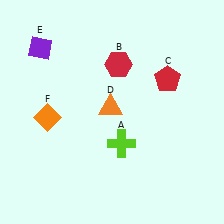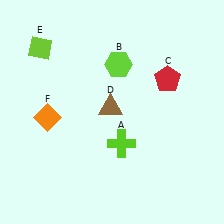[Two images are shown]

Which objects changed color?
B changed from red to lime. D changed from orange to brown. E changed from purple to lime.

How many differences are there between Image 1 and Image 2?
There are 3 differences between the two images.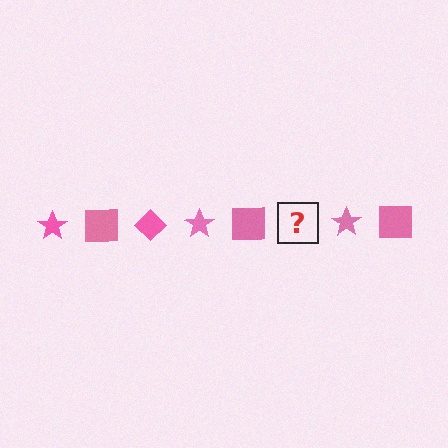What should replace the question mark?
The question mark should be replaced with a pink diamond.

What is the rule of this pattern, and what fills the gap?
The rule is that the pattern cycles through star, square, diamond shapes in pink. The gap should be filled with a pink diamond.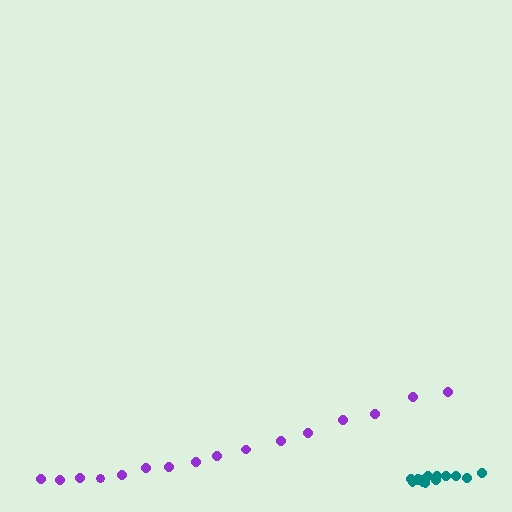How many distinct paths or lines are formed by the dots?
There are 2 distinct paths.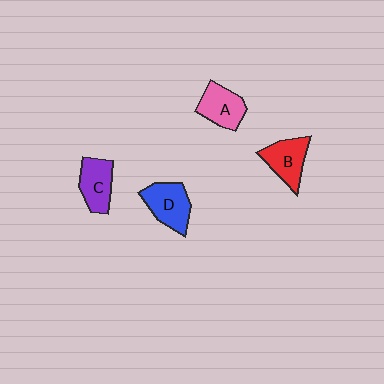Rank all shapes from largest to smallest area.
From largest to smallest: D (blue), B (red), A (pink), C (purple).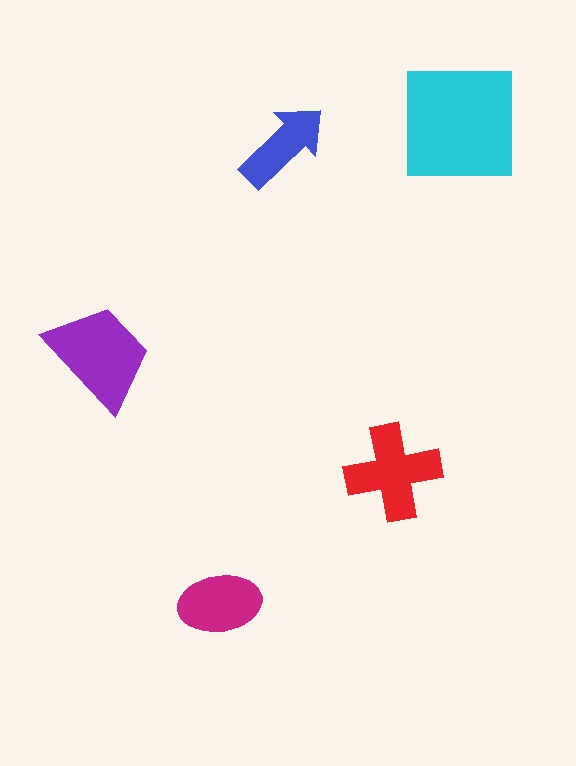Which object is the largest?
The cyan square.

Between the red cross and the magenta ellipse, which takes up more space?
The red cross.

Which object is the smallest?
The blue arrow.